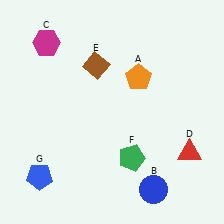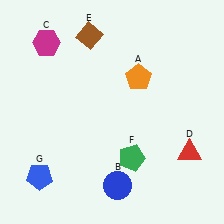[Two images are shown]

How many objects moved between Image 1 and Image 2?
2 objects moved between the two images.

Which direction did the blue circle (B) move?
The blue circle (B) moved left.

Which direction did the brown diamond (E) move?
The brown diamond (E) moved up.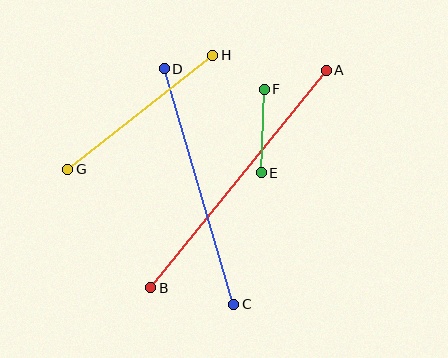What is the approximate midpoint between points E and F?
The midpoint is at approximately (263, 131) pixels.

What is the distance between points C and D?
The distance is approximately 245 pixels.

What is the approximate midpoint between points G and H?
The midpoint is at approximately (140, 112) pixels.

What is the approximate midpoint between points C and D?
The midpoint is at approximately (199, 187) pixels.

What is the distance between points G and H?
The distance is approximately 185 pixels.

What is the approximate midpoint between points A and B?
The midpoint is at approximately (239, 179) pixels.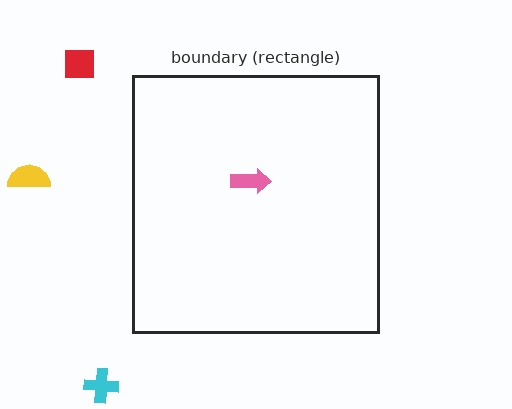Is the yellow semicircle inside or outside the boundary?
Outside.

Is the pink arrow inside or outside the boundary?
Inside.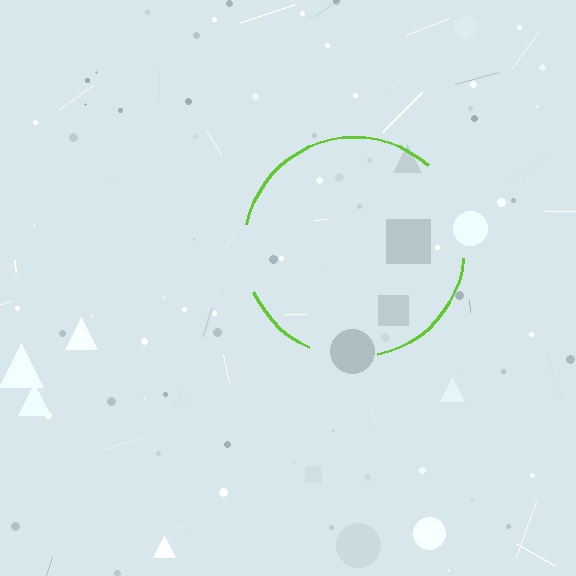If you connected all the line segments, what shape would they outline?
They would outline a circle.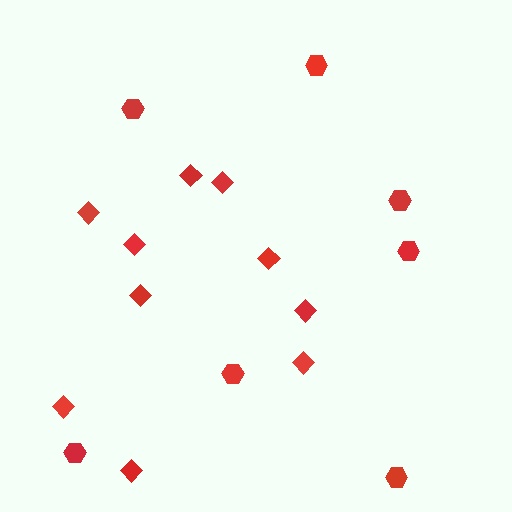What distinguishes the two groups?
There are 2 groups: one group of diamonds (10) and one group of hexagons (7).